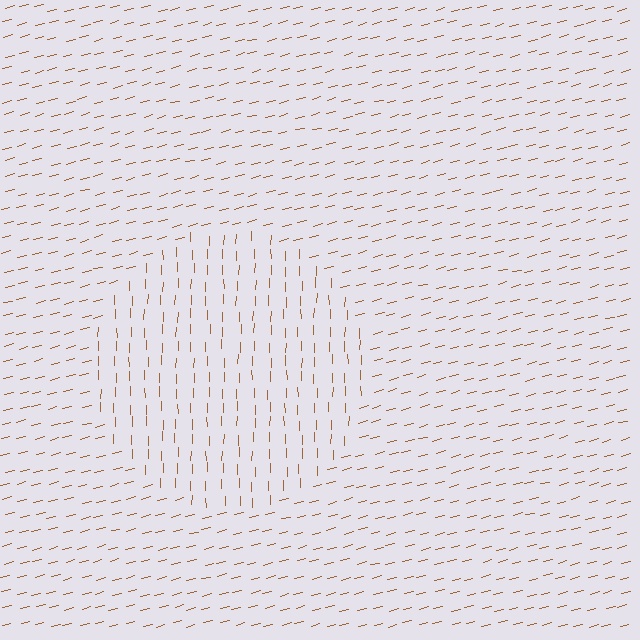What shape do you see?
I see a circle.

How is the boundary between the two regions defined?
The boundary is defined purely by a change in line orientation (approximately 75 degrees difference). All lines are the same color and thickness.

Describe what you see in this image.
The image is filled with small brown line segments. A circle region in the image has lines oriented differently from the surrounding lines, creating a visible texture boundary.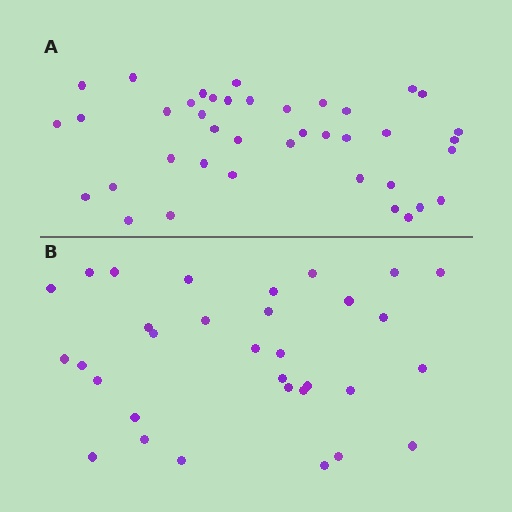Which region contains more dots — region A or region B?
Region A (the top region) has more dots.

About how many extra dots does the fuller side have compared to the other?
Region A has roughly 8 or so more dots than region B.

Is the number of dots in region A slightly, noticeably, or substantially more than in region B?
Region A has noticeably more, but not dramatically so. The ratio is roughly 1.2 to 1.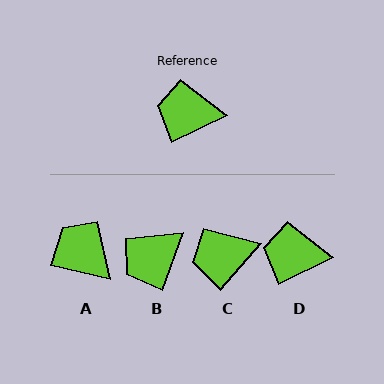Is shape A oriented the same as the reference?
No, it is off by about 39 degrees.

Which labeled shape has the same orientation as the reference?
D.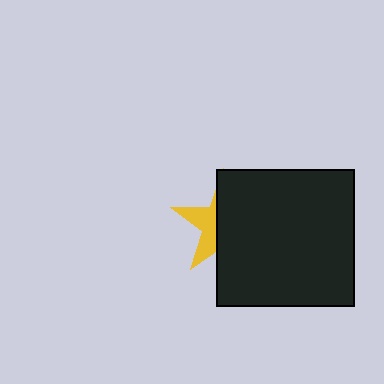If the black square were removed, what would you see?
You would see the complete yellow star.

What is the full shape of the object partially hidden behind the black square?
The partially hidden object is a yellow star.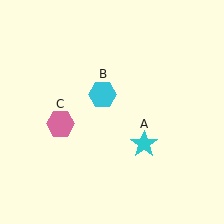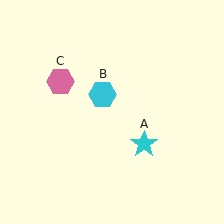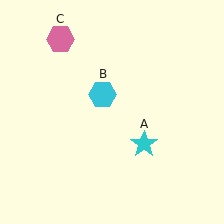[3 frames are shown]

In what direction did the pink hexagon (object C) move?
The pink hexagon (object C) moved up.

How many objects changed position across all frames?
1 object changed position: pink hexagon (object C).